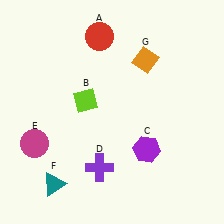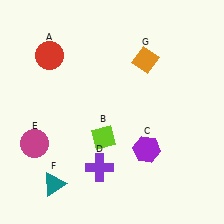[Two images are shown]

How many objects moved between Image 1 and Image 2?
2 objects moved between the two images.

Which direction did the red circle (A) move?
The red circle (A) moved left.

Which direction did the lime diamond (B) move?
The lime diamond (B) moved down.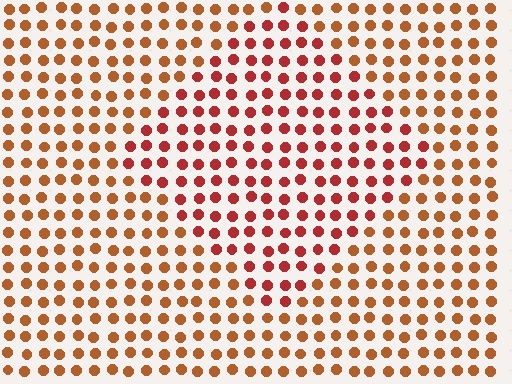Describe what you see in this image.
The image is filled with small brown elements in a uniform arrangement. A diamond-shaped region is visible where the elements are tinted to a slightly different hue, forming a subtle color boundary.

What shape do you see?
I see a diamond.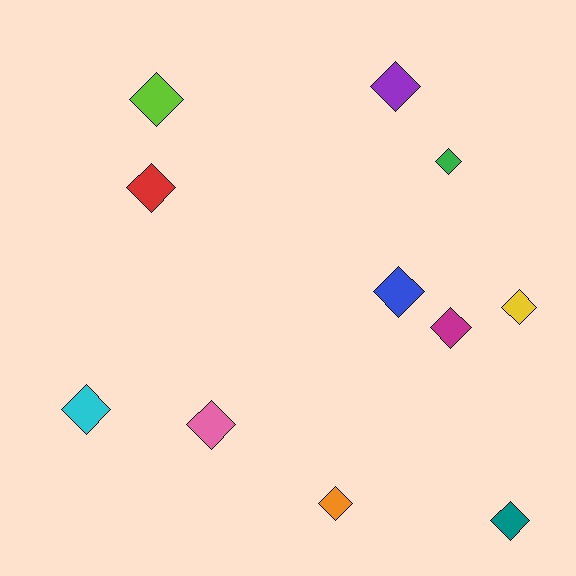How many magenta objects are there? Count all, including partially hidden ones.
There is 1 magenta object.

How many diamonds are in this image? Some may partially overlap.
There are 11 diamonds.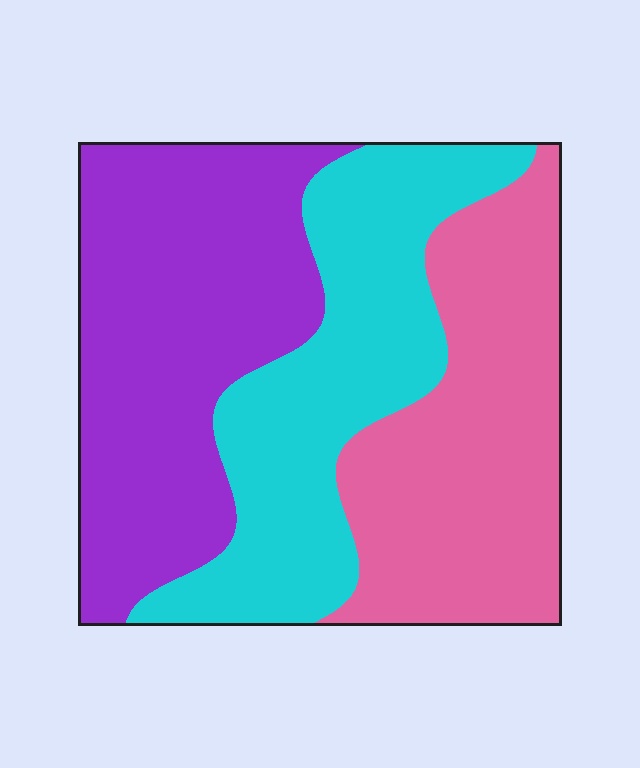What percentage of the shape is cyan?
Cyan takes up about one third (1/3) of the shape.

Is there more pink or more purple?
Purple.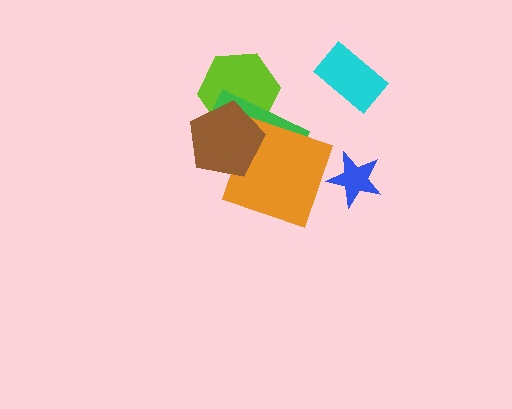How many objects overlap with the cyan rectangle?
0 objects overlap with the cyan rectangle.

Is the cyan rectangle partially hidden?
No, no other shape covers it.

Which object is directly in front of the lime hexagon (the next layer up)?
The green rectangle is directly in front of the lime hexagon.